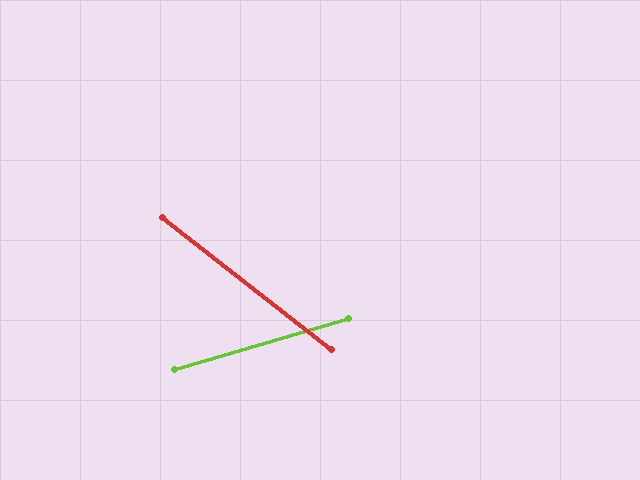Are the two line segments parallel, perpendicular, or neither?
Neither parallel nor perpendicular — they differ by about 54°.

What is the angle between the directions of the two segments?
Approximately 54 degrees.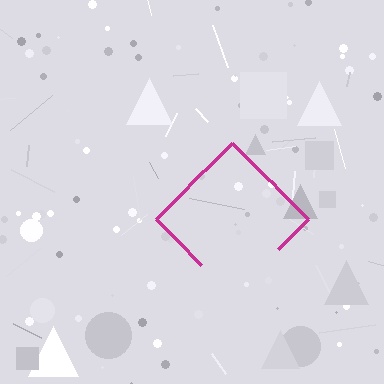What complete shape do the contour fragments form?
The contour fragments form a diamond.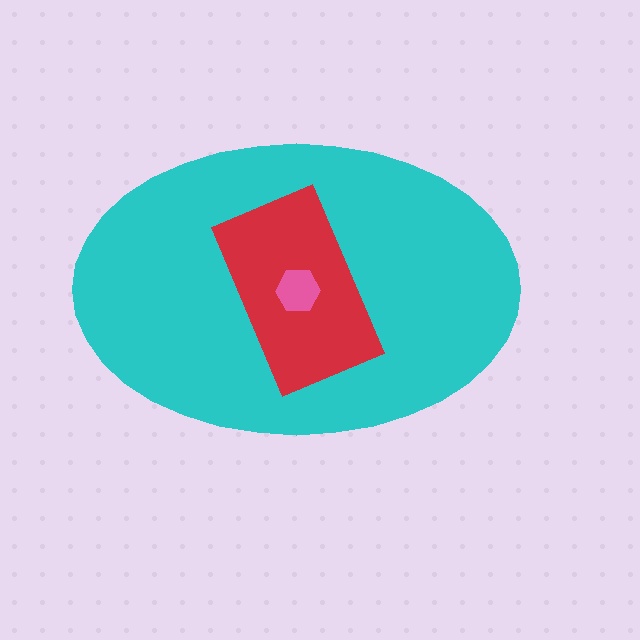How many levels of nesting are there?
3.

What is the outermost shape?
The cyan ellipse.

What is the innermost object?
The pink hexagon.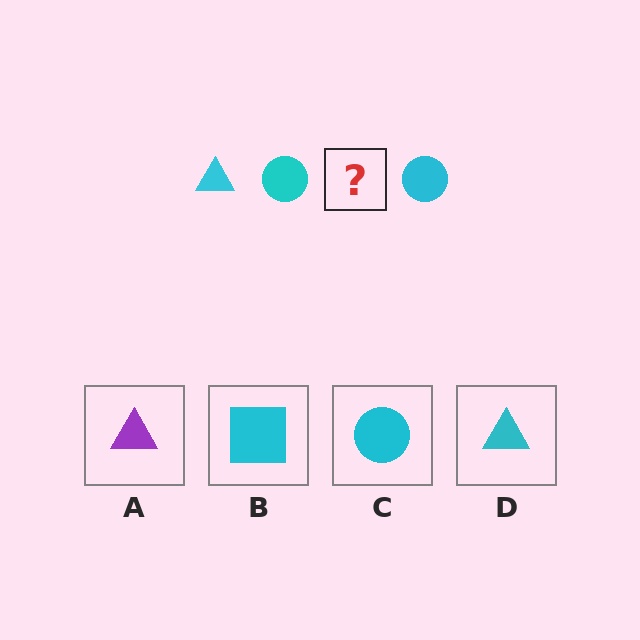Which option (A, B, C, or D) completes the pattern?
D.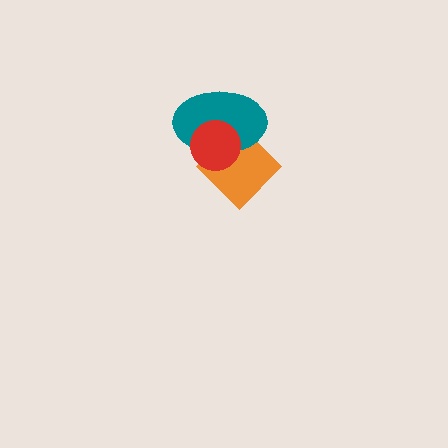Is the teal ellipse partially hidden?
Yes, it is partially covered by another shape.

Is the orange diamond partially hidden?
Yes, it is partially covered by another shape.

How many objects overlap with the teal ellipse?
2 objects overlap with the teal ellipse.